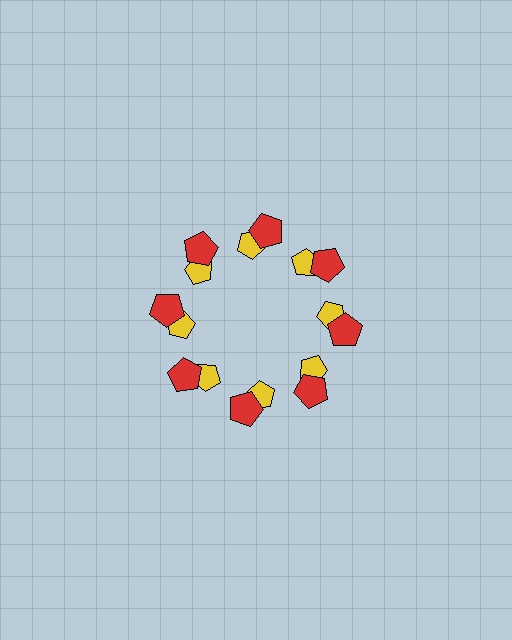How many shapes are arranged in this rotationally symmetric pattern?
There are 16 shapes, arranged in 8 groups of 2.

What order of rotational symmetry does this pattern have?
This pattern has 8-fold rotational symmetry.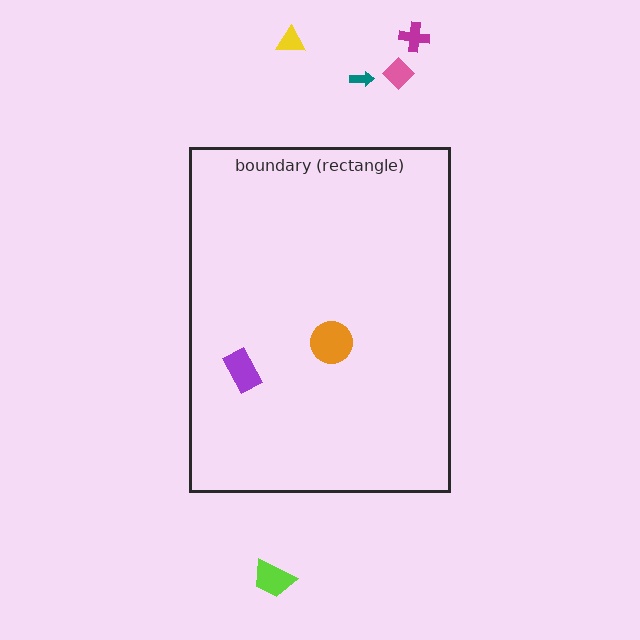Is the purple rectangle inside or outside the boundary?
Inside.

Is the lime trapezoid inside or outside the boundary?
Outside.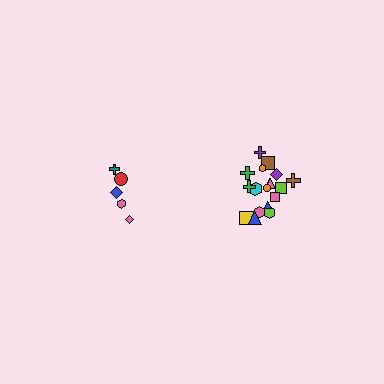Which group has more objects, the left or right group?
The right group.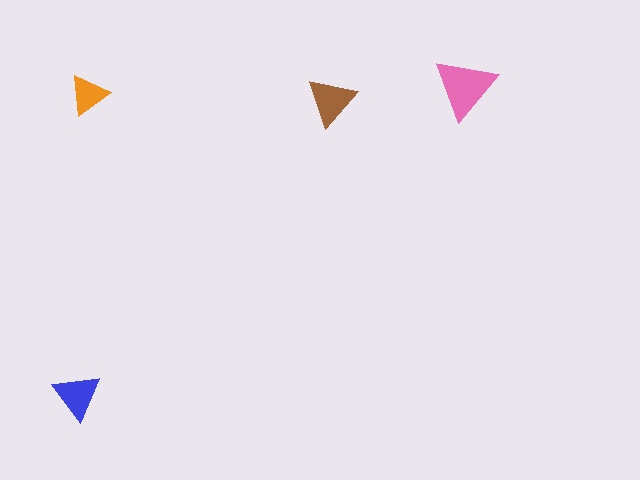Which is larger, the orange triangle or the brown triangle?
The brown one.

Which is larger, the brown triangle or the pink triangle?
The pink one.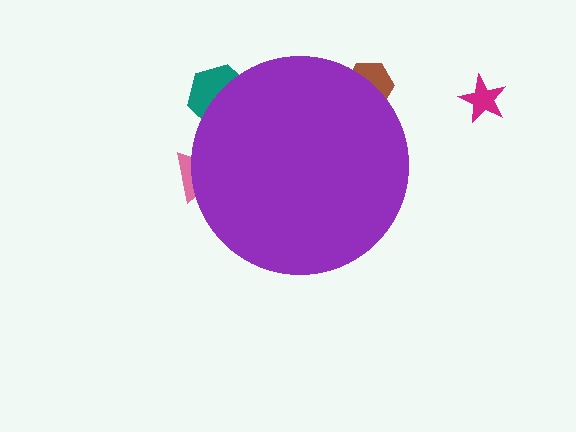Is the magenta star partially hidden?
No, the magenta star is fully visible.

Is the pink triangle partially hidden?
Yes, the pink triangle is partially hidden behind the purple circle.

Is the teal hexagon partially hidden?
Yes, the teal hexagon is partially hidden behind the purple circle.